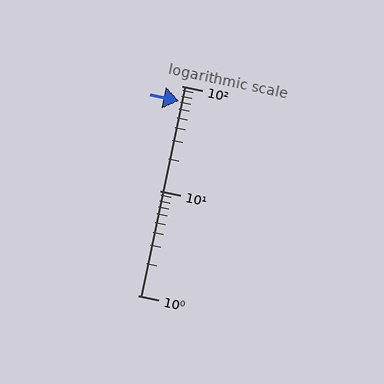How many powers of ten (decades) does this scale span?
The scale spans 2 decades, from 1 to 100.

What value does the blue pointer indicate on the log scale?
The pointer indicates approximately 72.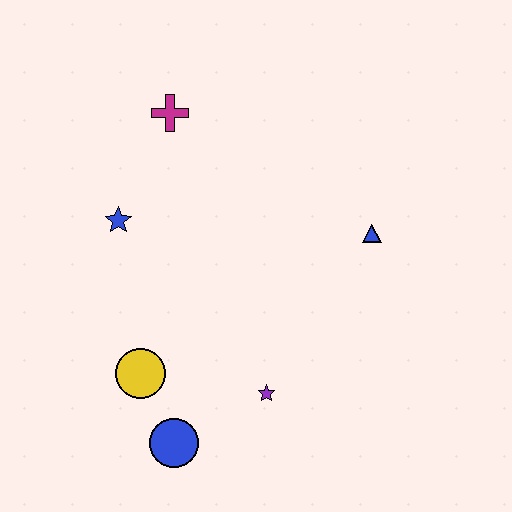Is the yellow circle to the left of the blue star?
No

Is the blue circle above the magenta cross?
No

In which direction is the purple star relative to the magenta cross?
The purple star is below the magenta cross.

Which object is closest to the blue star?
The magenta cross is closest to the blue star.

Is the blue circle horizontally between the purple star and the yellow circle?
Yes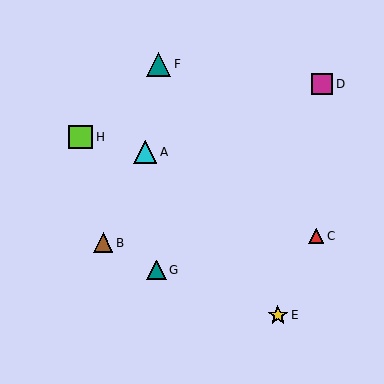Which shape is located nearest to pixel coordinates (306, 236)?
The red triangle (labeled C) at (316, 236) is nearest to that location.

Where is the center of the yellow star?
The center of the yellow star is at (278, 315).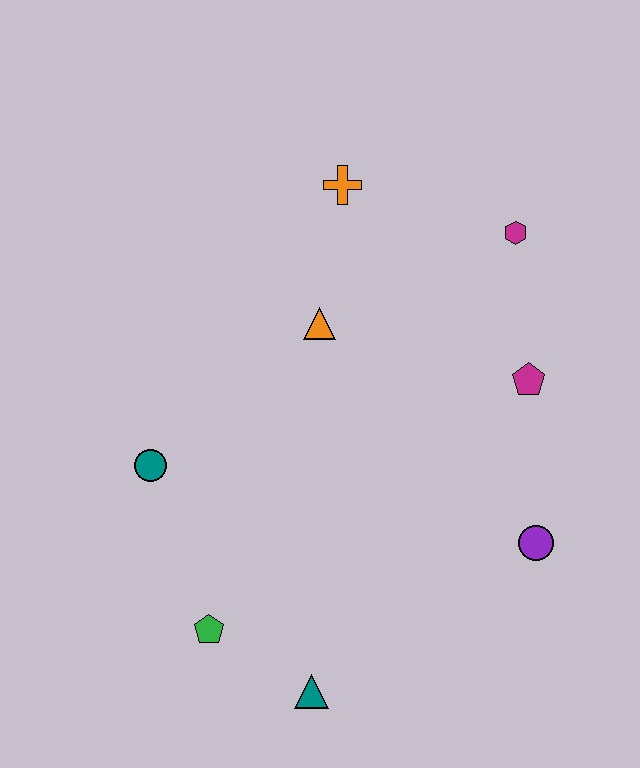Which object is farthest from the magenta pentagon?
The green pentagon is farthest from the magenta pentagon.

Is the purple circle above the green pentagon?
Yes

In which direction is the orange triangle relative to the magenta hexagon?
The orange triangle is to the left of the magenta hexagon.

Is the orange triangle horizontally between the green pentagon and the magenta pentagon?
Yes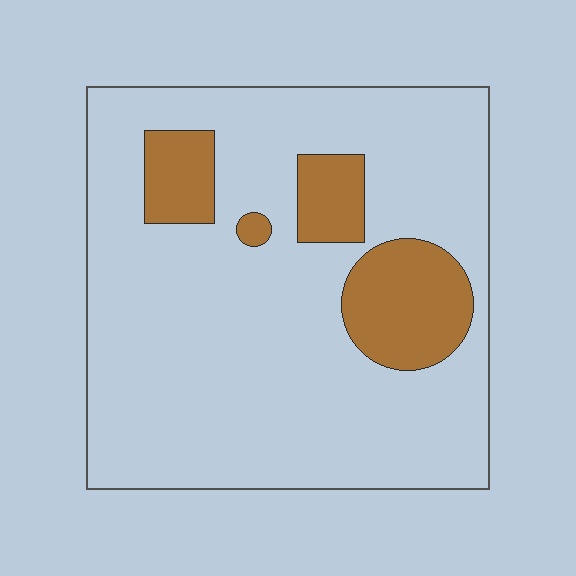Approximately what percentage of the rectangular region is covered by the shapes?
Approximately 15%.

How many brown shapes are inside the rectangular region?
4.